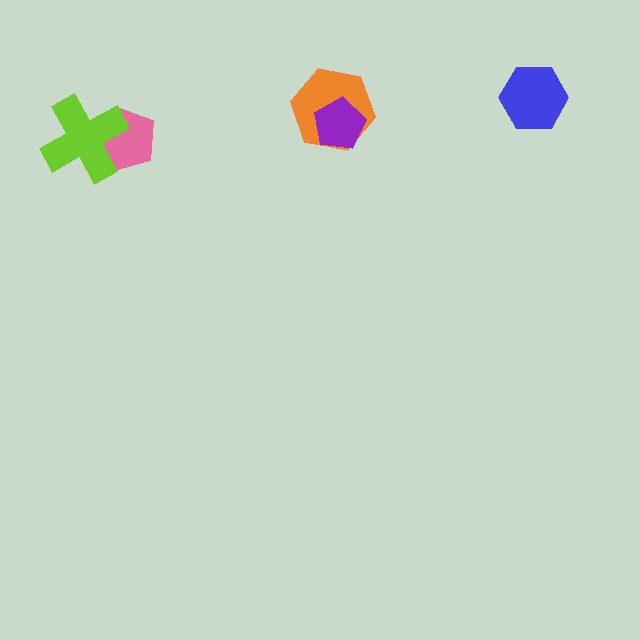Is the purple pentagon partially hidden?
No, no other shape covers it.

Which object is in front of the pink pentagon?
The lime cross is in front of the pink pentagon.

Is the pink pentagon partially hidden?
Yes, it is partially covered by another shape.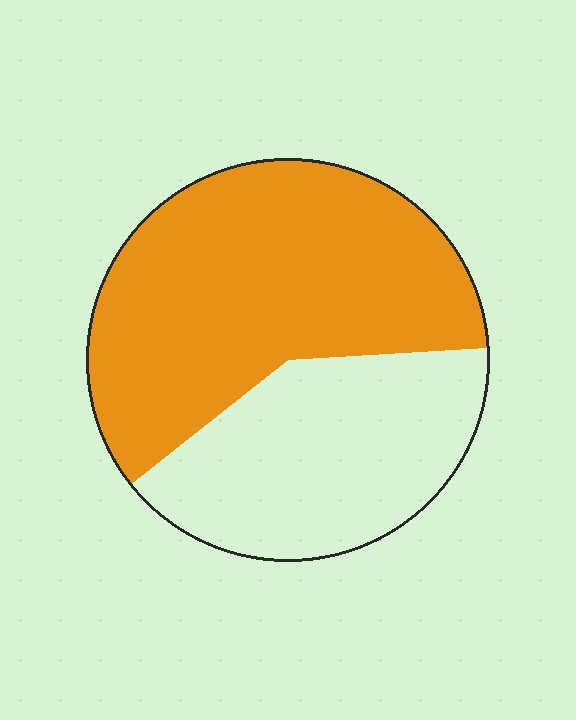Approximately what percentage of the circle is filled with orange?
Approximately 60%.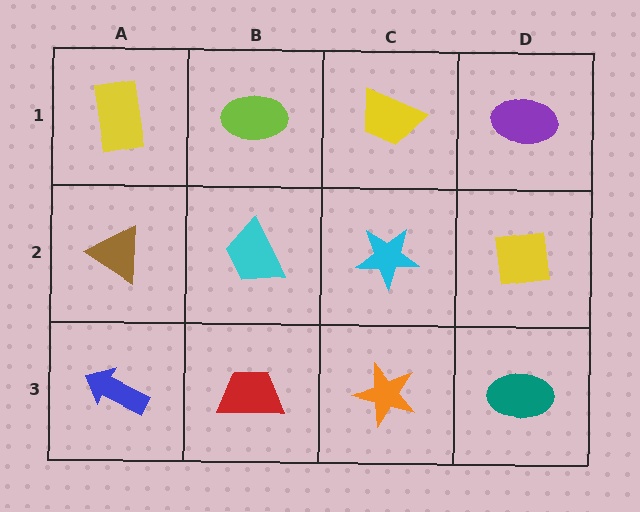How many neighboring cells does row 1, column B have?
3.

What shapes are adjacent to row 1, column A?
A brown triangle (row 2, column A), a lime ellipse (row 1, column B).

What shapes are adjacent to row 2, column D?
A purple ellipse (row 1, column D), a teal ellipse (row 3, column D), a cyan star (row 2, column C).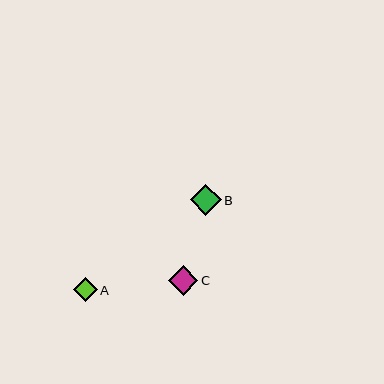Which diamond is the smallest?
Diamond A is the smallest with a size of approximately 24 pixels.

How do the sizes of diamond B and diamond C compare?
Diamond B and diamond C are approximately the same size.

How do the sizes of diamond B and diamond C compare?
Diamond B and diamond C are approximately the same size.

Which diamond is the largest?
Diamond B is the largest with a size of approximately 31 pixels.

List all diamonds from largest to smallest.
From largest to smallest: B, C, A.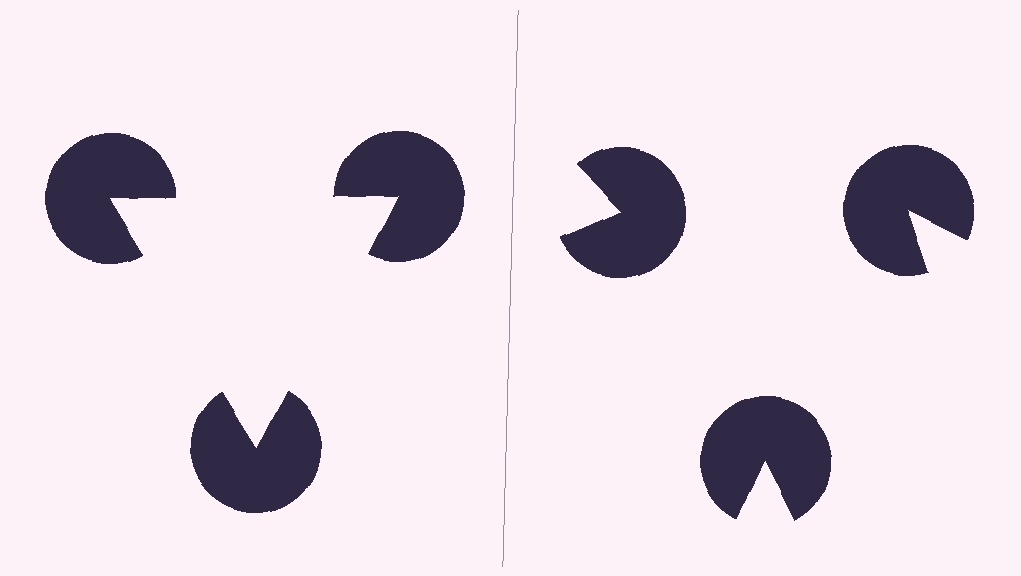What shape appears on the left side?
An illusory triangle.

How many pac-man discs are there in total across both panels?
6 — 3 on each side.